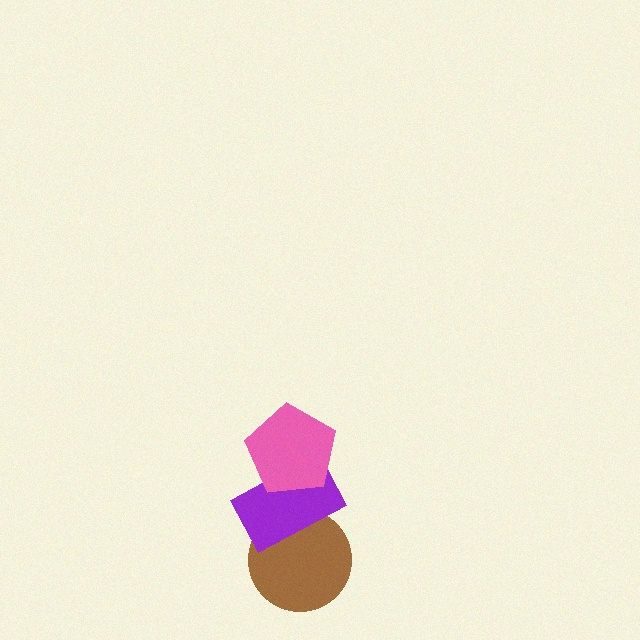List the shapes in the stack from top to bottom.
From top to bottom: the pink pentagon, the purple rectangle, the brown circle.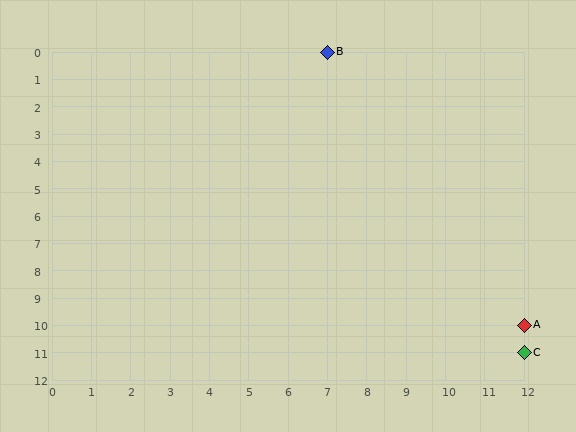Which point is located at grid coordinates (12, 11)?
Point C is at (12, 11).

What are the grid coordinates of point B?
Point B is at grid coordinates (7, 0).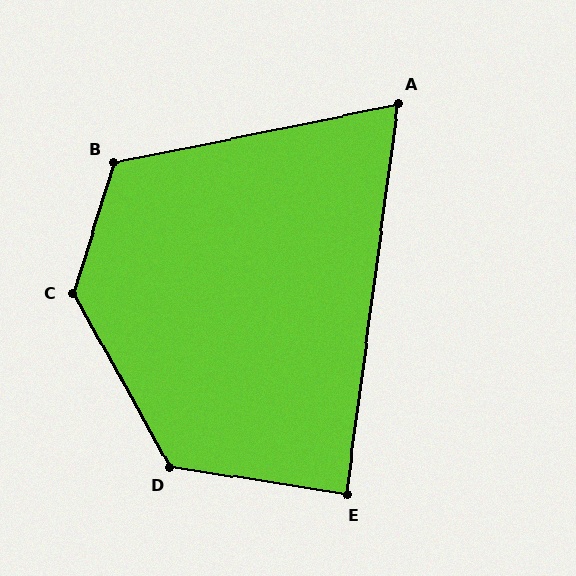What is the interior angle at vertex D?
Approximately 128 degrees (obtuse).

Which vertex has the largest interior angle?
C, at approximately 134 degrees.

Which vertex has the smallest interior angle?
A, at approximately 71 degrees.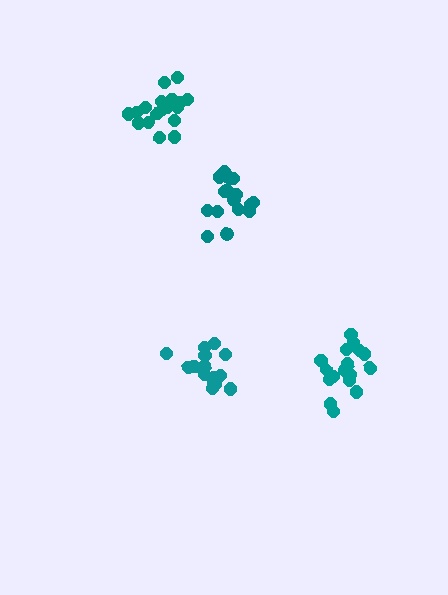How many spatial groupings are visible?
There are 4 spatial groupings.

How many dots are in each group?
Group 1: 17 dots, Group 2: 18 dots, Group 3: 15 dots, Group 4: 19 dots (69 total).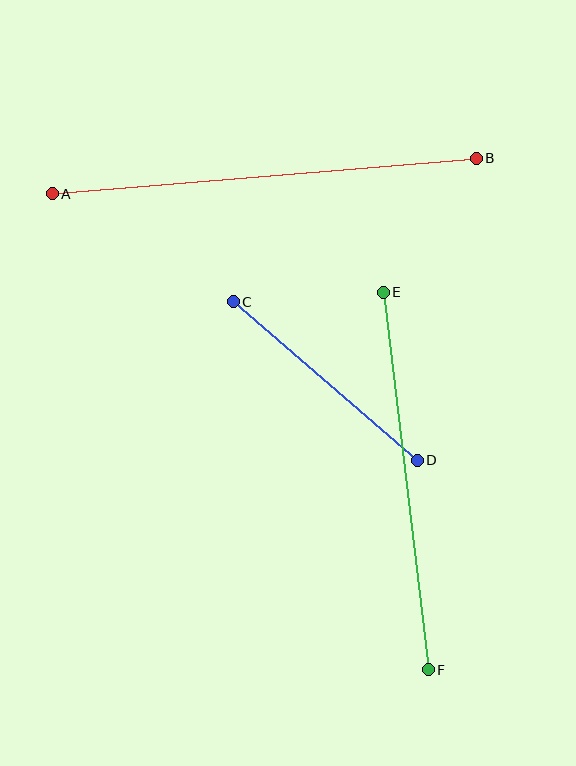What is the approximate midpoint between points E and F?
The midpoint is at approximately (406, 481) pixels.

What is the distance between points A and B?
The distance is approximately 425 pixels.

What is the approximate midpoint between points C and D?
The midpoint is at approximately (325, 381) pixels.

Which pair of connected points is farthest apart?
Points A and B are farthest apart.